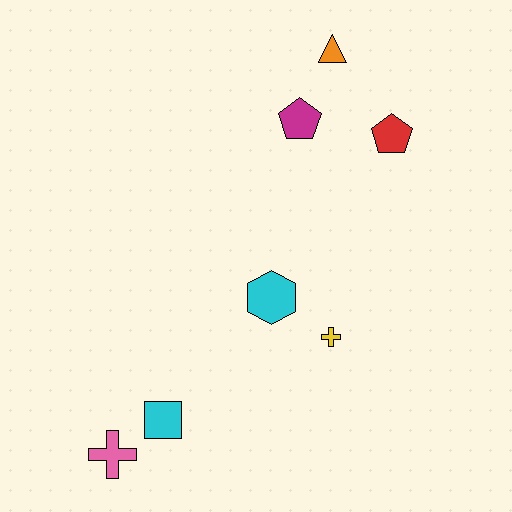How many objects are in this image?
There are 7 objects.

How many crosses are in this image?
There are 2 crosses.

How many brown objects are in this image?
There are no brown objects.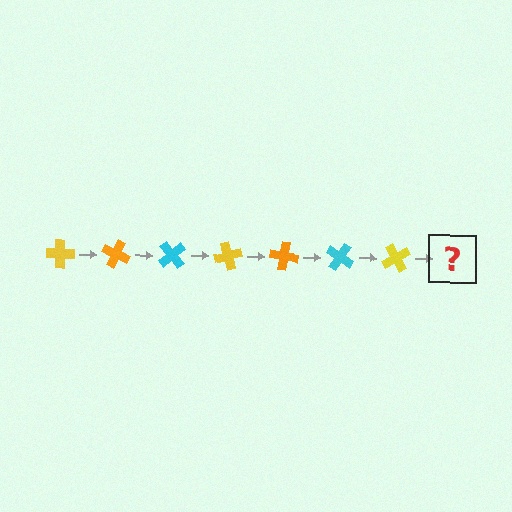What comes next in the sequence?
The next element should be an orange cross, rotated 175 degrees from the start.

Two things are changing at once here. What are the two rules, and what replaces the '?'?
The two rules are that it rotates 25 degrees each step and the color cycles through yellow, orange, and cyan. The '?' should be an orange cross, rotated 175 degrees from the start.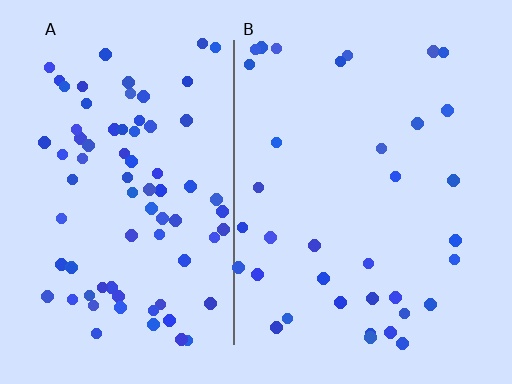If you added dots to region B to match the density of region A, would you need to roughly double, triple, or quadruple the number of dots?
Approximately double.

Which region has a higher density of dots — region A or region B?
A (the left).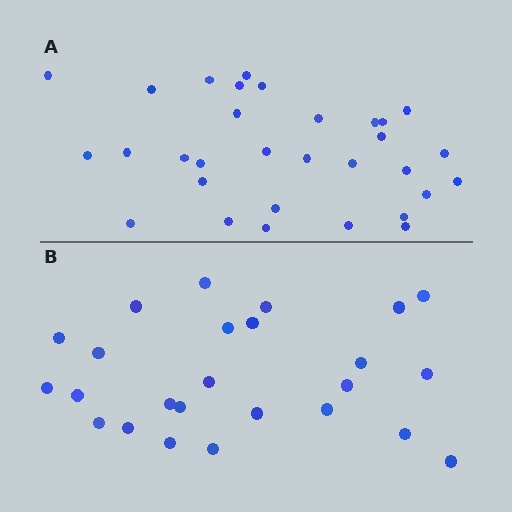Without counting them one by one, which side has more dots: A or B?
Region A (the top region) has more dots.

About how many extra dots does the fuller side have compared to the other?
Region A has about 6 more dots than region B.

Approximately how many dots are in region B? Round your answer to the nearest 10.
About 20 dots. (The exact count is 25, which rounds to 20.)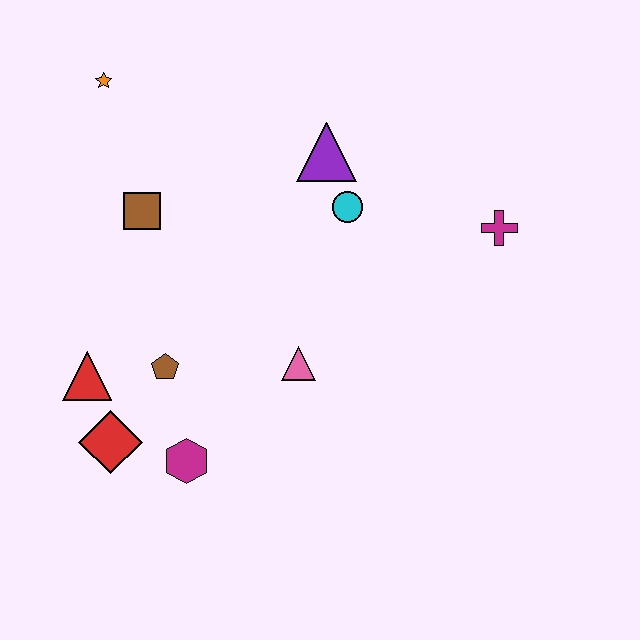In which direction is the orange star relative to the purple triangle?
The orange star is to the left of the purple triangle.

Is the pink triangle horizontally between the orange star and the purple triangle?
Yes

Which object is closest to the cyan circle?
The purple triangle is closest to the cyan circle.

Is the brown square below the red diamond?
No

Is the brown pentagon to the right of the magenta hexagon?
No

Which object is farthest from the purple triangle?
The red diamond is farthest from the purple triangle.